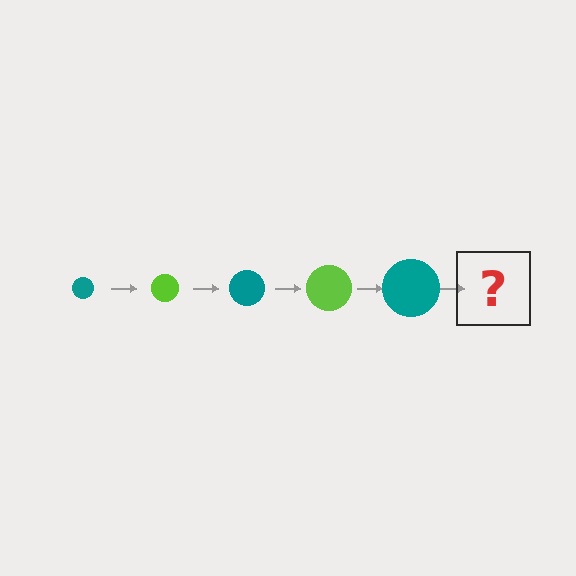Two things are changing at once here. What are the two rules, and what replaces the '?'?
The two rules are that the circle grows larger each step and the color cycles through teal and lime. The '?' should be a lime circle, larger than the previous one.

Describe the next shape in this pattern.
It should be a lime circle, larger than the previous one.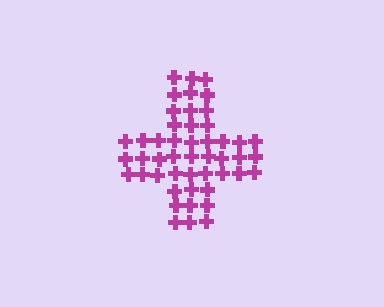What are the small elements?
The small elements are crosses.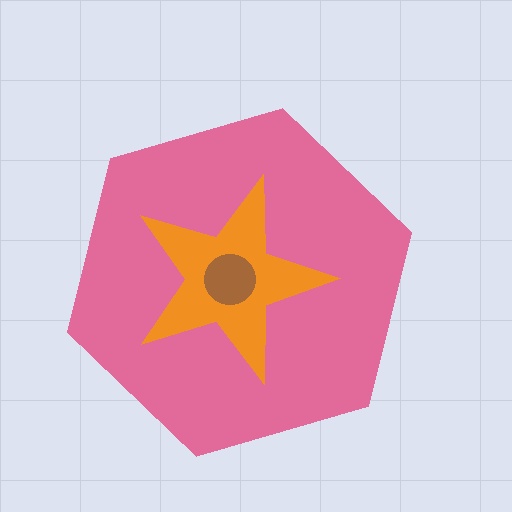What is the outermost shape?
The pink hexagon.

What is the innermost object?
The brown circle.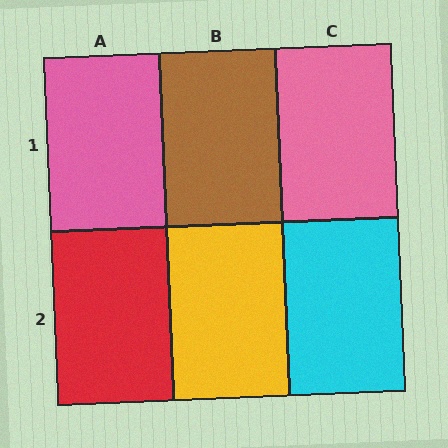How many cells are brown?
1 cell is brown.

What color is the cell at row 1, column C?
Pink.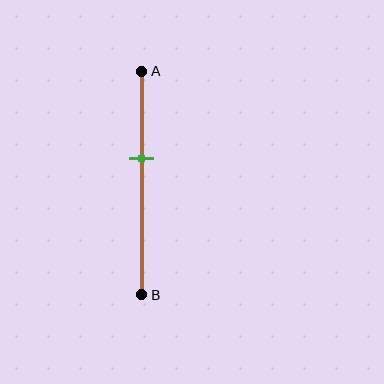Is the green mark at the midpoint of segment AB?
No, the mark is at about 40% from A, not at the 50% midpoint.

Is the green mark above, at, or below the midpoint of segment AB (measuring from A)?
The green mark is above the midpoint of segment AB.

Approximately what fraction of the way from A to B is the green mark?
The green mark is approximately 40% of the way from A to B.